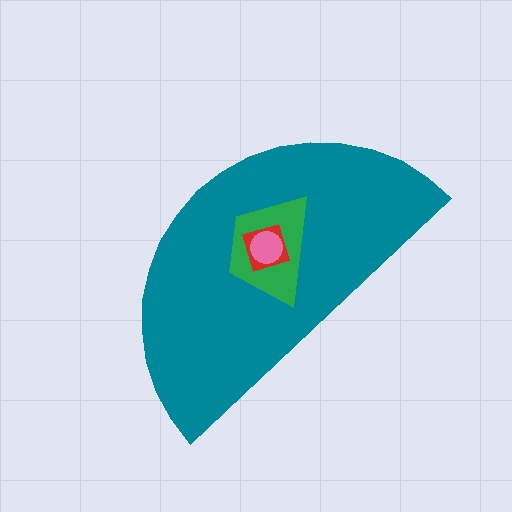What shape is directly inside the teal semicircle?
The green trapezoid.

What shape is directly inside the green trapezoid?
The red diamond.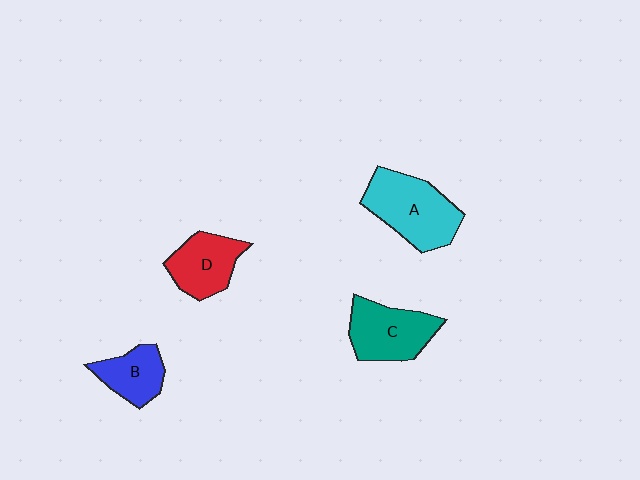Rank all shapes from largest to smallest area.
From largest to smallest: A (cyan), C (teal), D (red), B (blue).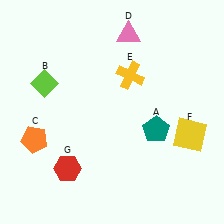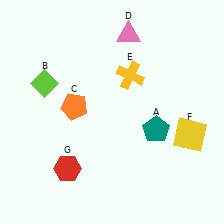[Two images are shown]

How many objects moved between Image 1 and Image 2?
1 object moved between the two images.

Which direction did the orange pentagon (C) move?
The orange pentagon (C) moved right.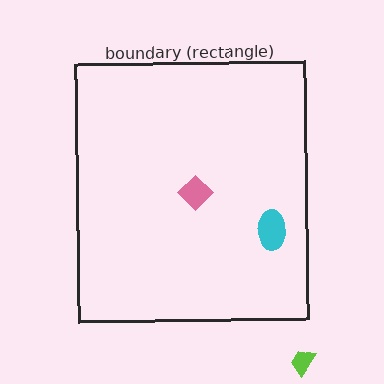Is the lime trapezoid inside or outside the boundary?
Outside.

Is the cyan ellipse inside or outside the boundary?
Inside.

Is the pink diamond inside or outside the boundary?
Inside.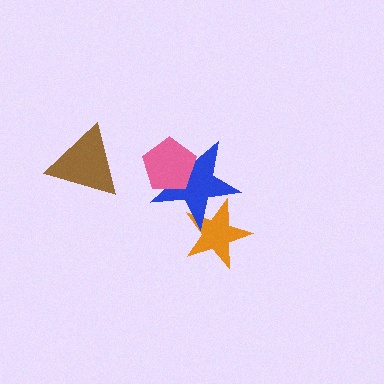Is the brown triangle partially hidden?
No, no other shape covers it.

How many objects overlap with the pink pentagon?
1 object overlaps with the pink pentagon.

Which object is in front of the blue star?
The pink pentagon is in front of the blue star.